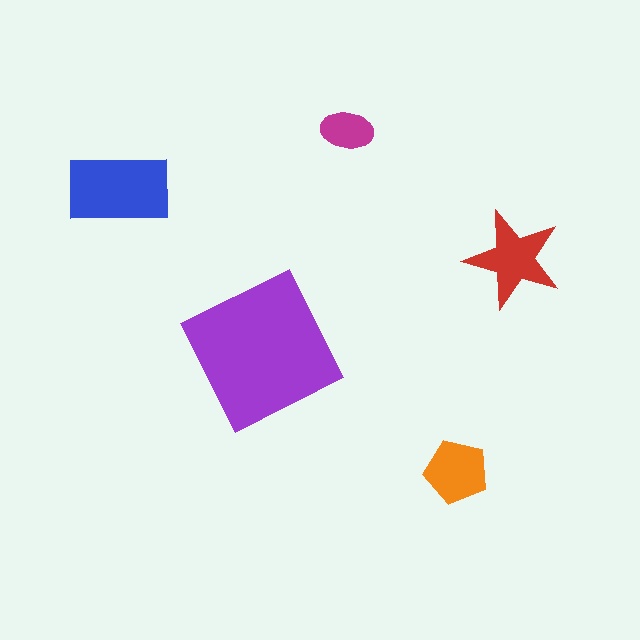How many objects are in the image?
There are 5 objects in the image.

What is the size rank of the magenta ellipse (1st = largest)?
5th.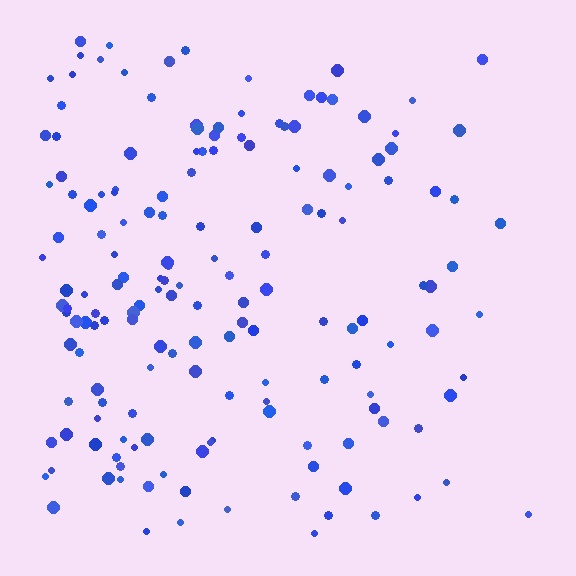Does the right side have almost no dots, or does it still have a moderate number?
Still a moderate number, just noticeably fewer than the left.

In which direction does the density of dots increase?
From right to left, with the left side densest.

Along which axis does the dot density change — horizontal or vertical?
Horizontal.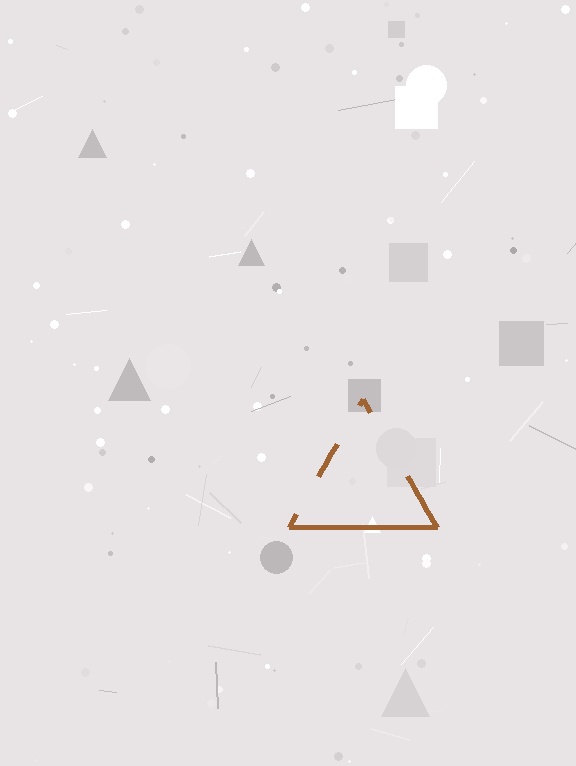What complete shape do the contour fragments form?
The contour fragments form a triangle.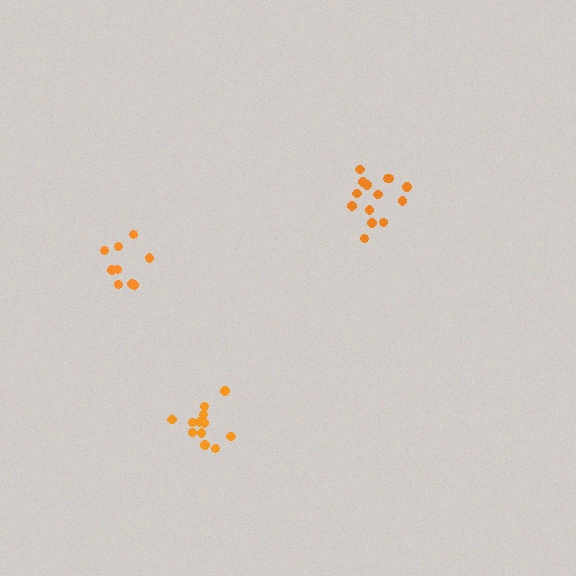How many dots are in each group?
Group 1: 12 dots, Group 2: 14 dots, Group 3: 9 dots (35 total).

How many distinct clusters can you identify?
There are 3 distinct clusters.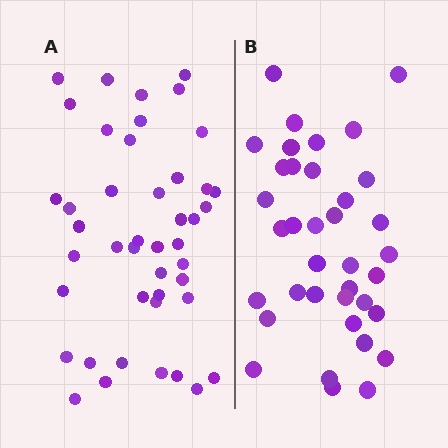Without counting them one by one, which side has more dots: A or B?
Region A (the left region) has more dots.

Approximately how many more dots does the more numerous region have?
Region A has roughly 8 or so more dots than region B.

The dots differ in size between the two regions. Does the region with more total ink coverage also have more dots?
No. Region B has more total ink coverage because its dots are larger, but region A actually contains more individual dots. Total area can be misleading — the number of items is what matters here.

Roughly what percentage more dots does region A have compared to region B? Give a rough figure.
About 20% more.